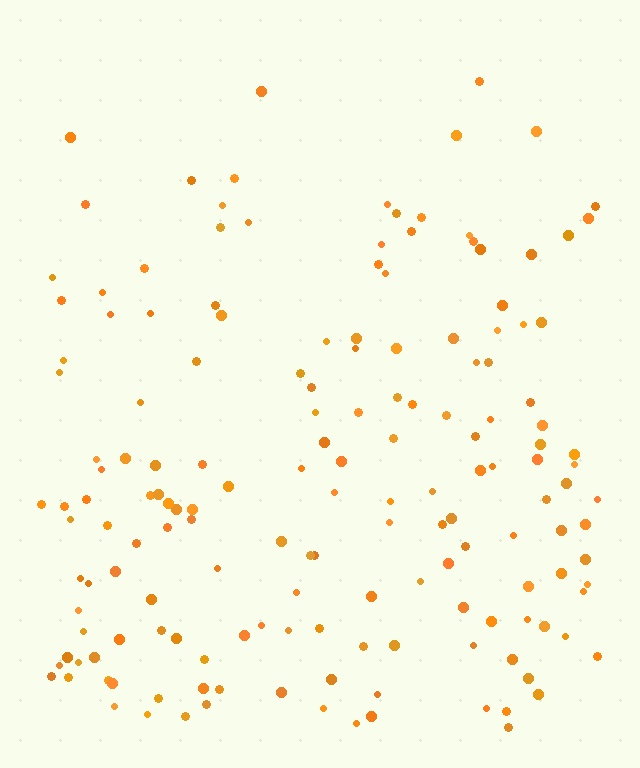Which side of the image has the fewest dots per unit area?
The top.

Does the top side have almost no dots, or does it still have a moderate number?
Still a moderate number, just noticeably fewer than the bottom.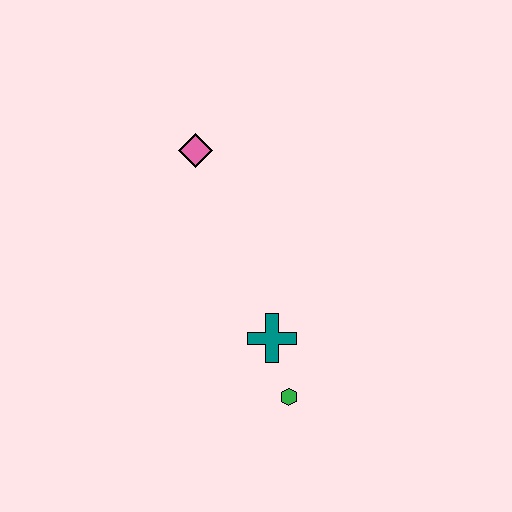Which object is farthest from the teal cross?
The pink diamond is farthest from the teal cross.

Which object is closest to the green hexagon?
The teal cross is closest to the green hexagon.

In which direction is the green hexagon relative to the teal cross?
The green hexagon is below the teal cross.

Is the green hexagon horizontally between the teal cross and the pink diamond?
No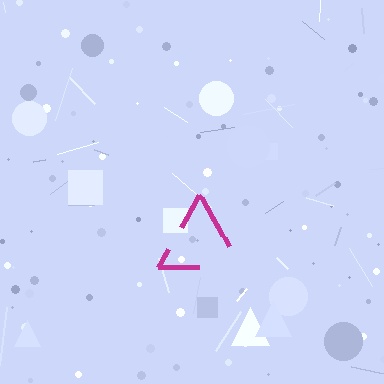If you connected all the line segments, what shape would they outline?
They would outline a triangle.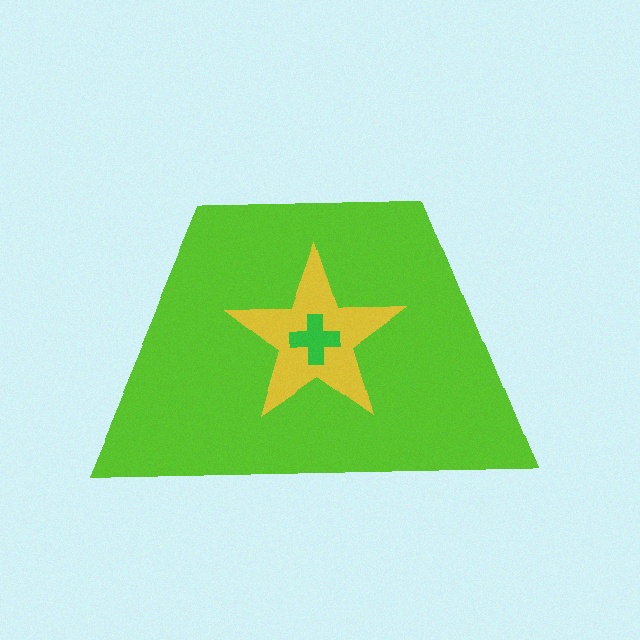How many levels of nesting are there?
3.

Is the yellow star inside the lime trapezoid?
Yes.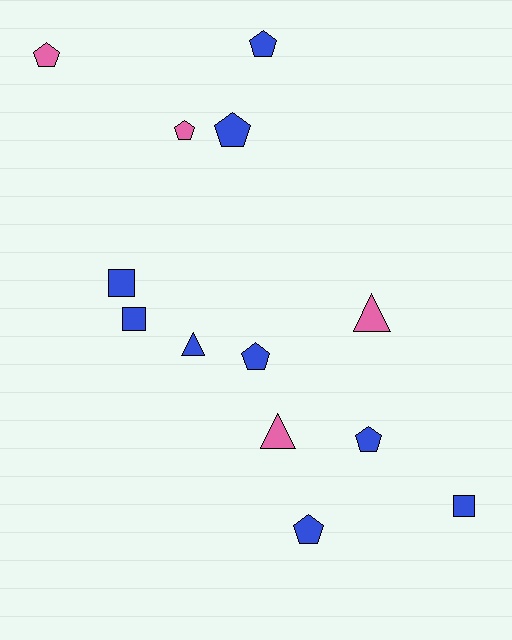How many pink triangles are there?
There are 2 pink triangles.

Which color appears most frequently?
Blue, with 9 objects.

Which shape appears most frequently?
Pentagon, with 7 objects.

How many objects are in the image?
There are 13 objects.